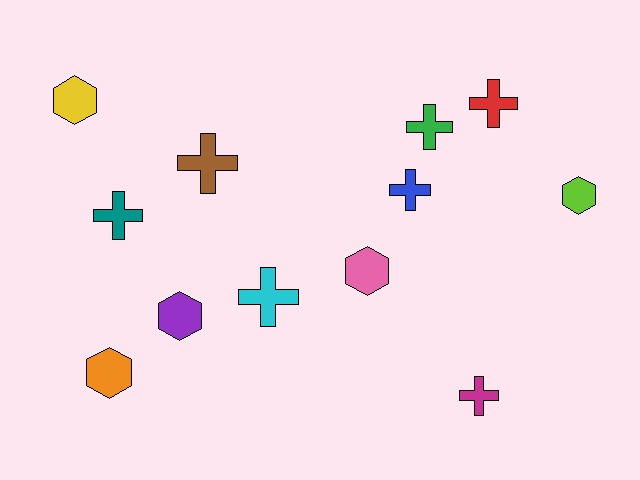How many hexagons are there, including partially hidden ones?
There are 5 hexagons.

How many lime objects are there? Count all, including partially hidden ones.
There is 1 lime object.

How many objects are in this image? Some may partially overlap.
There are 12 objects.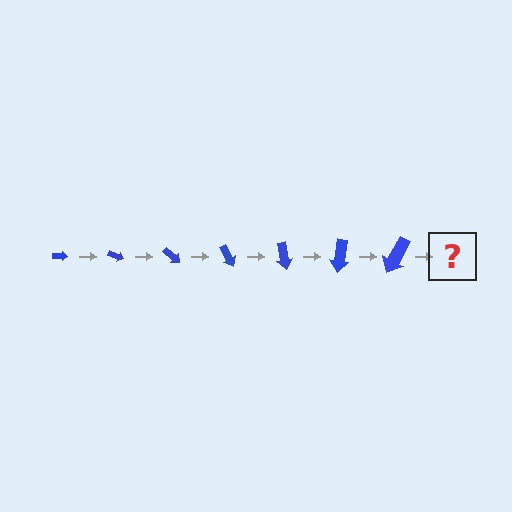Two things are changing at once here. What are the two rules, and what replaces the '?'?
The two rules are that the arrow grows larger each step and it rotates 20 degrees each step. The '?' should be an arrow, larger than the previous one and rotated 140 degrees from the start.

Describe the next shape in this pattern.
It should be an arrow, larger than the previous one and rotated 140 degrees from the start.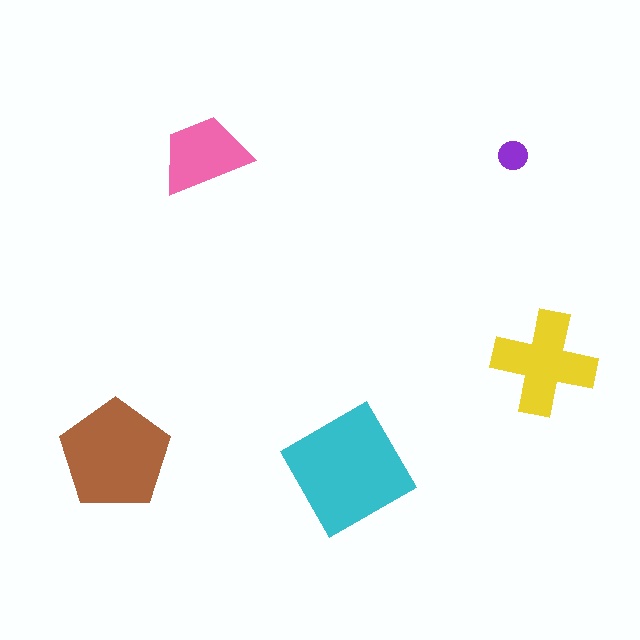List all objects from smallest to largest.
The purple circle, the pink trapezoid, the yellow cross, the brown pentagon, the cyan diamond.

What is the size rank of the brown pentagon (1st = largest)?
2nd.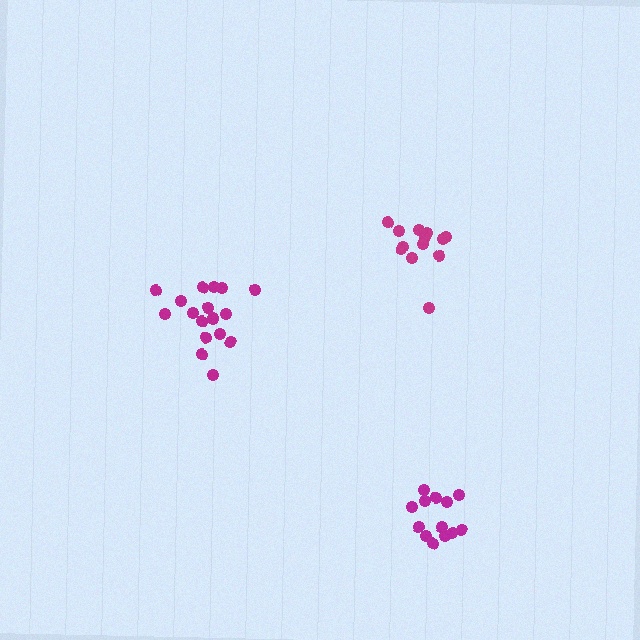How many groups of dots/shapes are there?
There are 3 groups.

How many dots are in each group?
Group 1: 13 dots, Group 2: 13 dots, Group 3: 17 dots (43 total).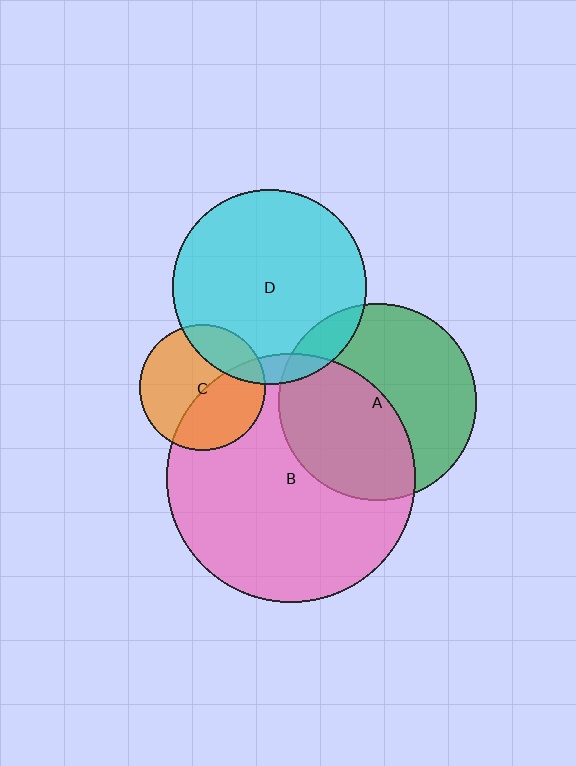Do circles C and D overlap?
Yes.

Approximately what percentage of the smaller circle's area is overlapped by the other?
Approximately 20%.